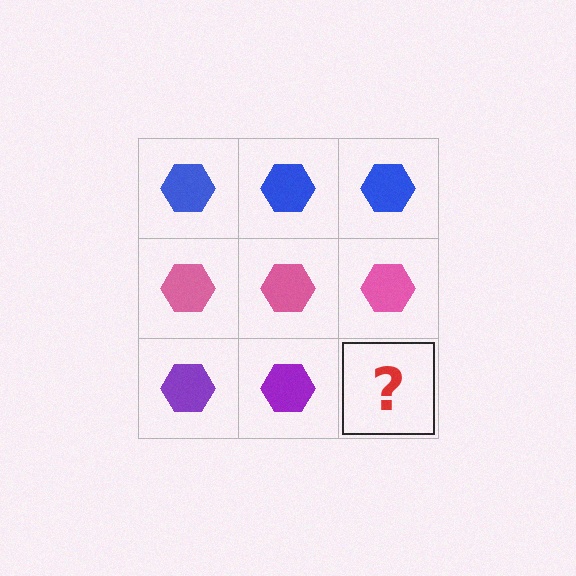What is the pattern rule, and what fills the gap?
The rule is that each row has a consistent color. The gap should be filled with a purple hexagon.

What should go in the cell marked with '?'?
The missing cell should contain a purple hexagon.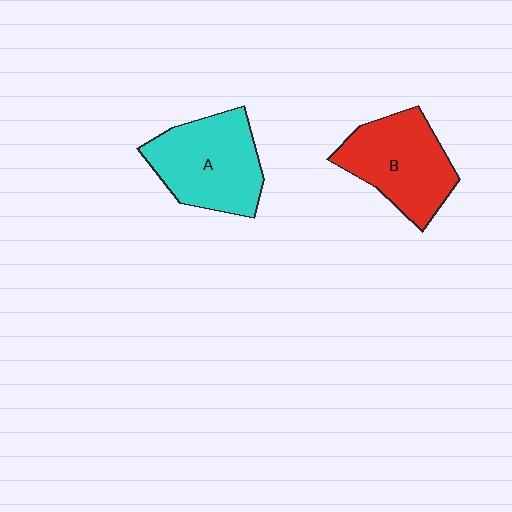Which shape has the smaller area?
Shape B (red).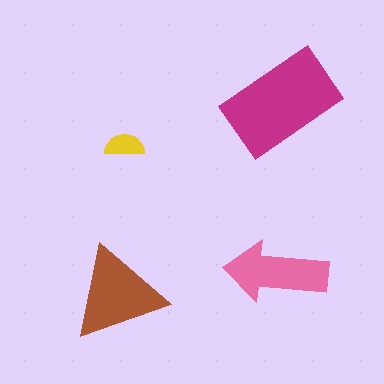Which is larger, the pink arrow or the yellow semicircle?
The pink arrow.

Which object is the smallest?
The yellow semicircle.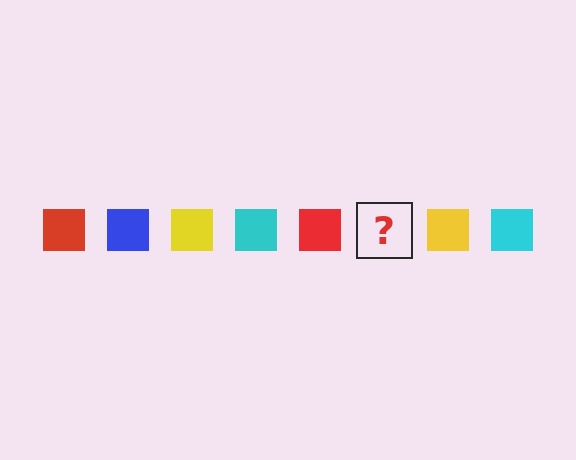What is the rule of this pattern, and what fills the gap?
The rule is that the pattern cycles through red, blue, yellow, cyan squares. The gap should be filled with a blue square.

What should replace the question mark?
The question mark should be replaced with a blue square.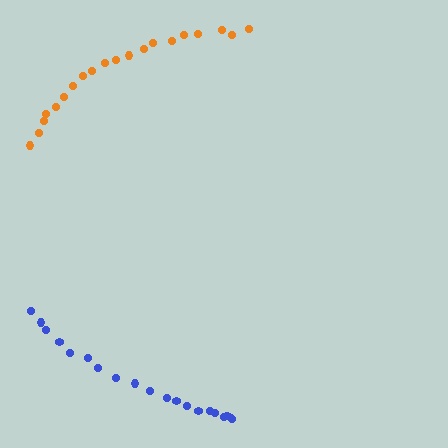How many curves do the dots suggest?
There are 2 distinct paths.